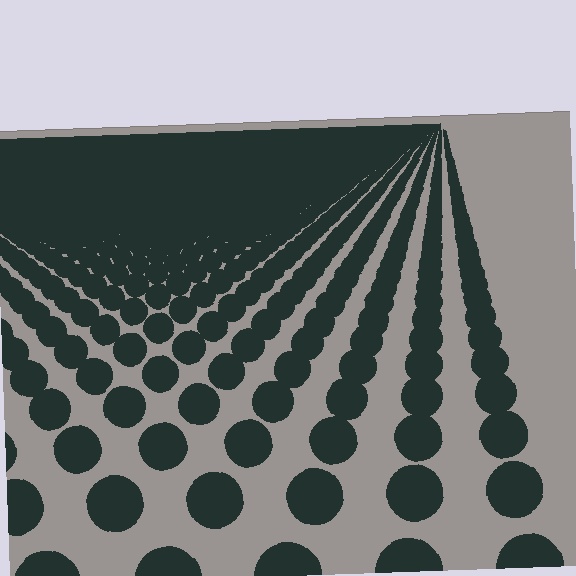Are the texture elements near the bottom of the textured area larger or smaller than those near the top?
Larger. Near the bottom, elements are closer to the viewer and appear at a bigger on-screen size.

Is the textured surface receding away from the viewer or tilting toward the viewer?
The surface is receding away from the viewer. Texture elements get smaller and denser toward the top.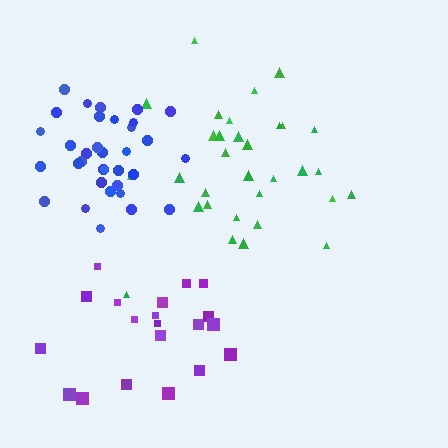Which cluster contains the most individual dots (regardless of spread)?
Blue (35).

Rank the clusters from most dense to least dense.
blue, green, purple.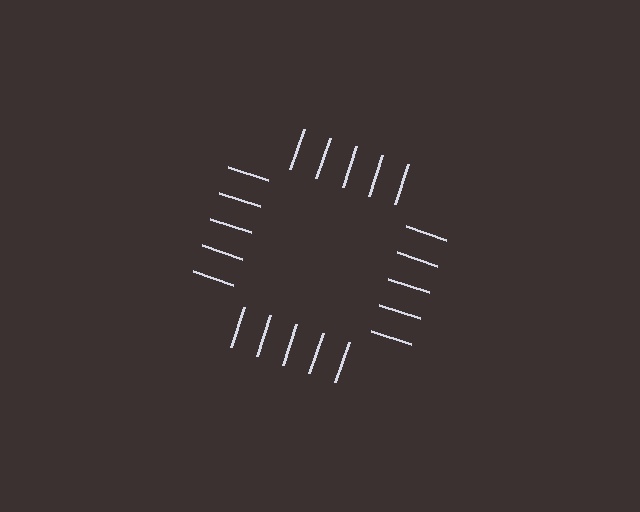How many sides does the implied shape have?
4 sides — the line-ends trace a square.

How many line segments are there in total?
20 — 5 along each of the 4 edges.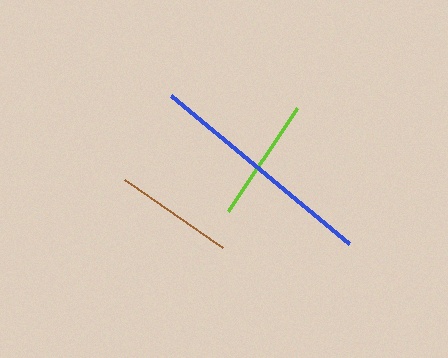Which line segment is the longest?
The blue line is the longest at approximately 232 pixels.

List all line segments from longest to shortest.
From longest to shortest: blue, lime, brown.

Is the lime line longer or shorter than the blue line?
The blue line is longer than the lime line.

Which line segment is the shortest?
The brown line is the shortest at approximately 119 pixels.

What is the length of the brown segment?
The brown segment is approximately 119 pixels long.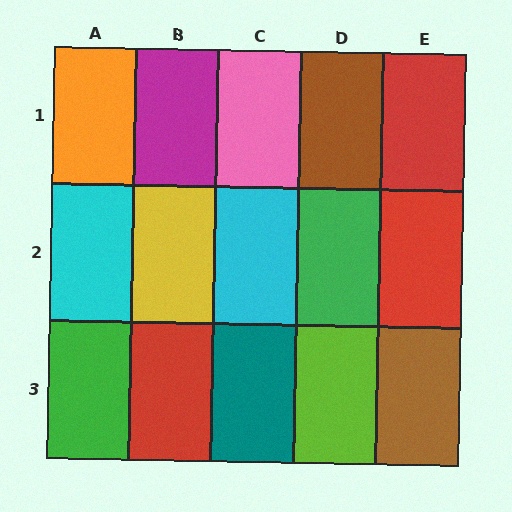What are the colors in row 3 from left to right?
Green, red, teal, lime, brown.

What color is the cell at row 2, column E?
Red.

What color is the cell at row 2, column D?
Green.